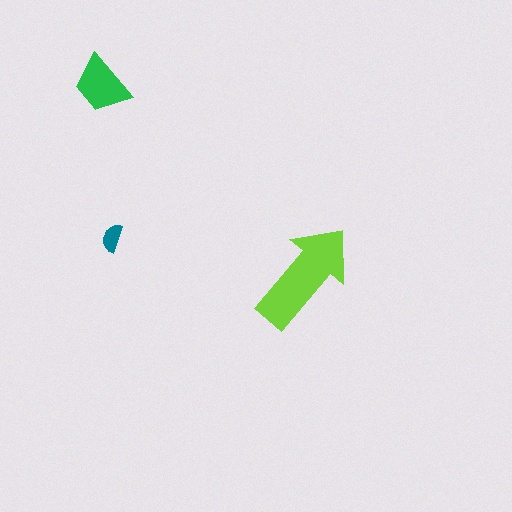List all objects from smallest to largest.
The teal semicircle, the green trapezoid, the lime arrow.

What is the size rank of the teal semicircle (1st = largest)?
3rd.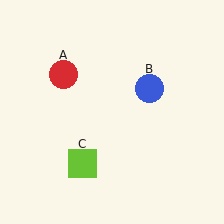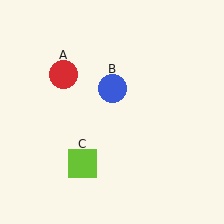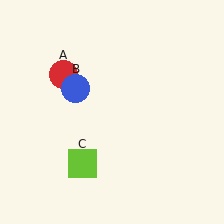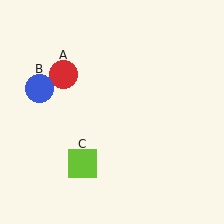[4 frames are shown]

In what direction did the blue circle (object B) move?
The blue circle (object B) moved left.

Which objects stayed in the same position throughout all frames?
Red circle (object A) and lime square (object C) remained stationary.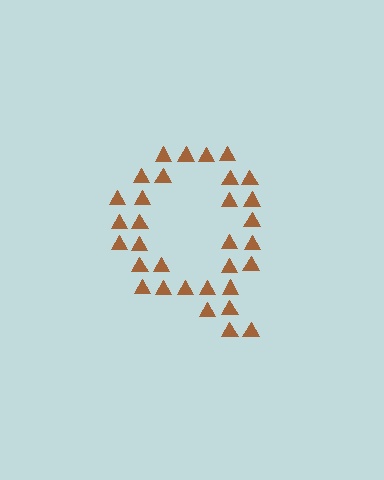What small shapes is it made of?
It is made of small triangles.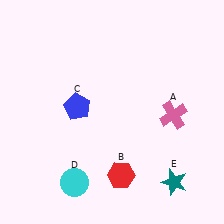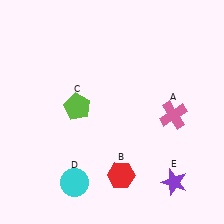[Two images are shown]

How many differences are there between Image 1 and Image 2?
There are 2 differences between the two images.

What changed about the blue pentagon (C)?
In Image 1, C is blue. In Image 2, it changed to lime.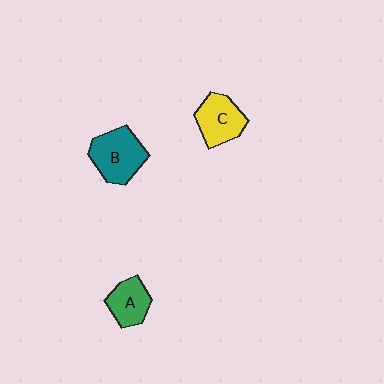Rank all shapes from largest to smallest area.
From largest to smallest: B (teal), C (yellow), A (green).